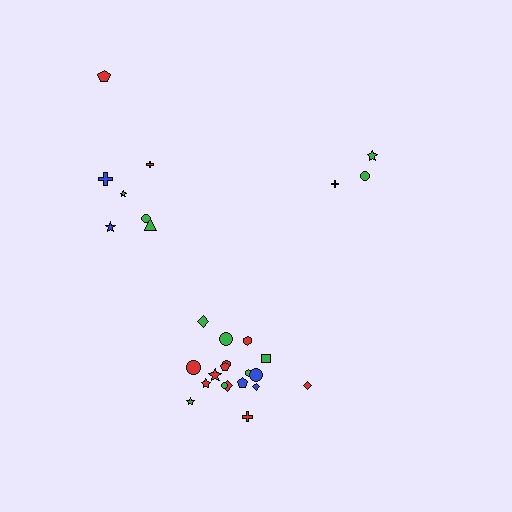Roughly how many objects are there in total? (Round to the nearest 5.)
Roughly 30 objects in total.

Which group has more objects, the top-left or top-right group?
The top-left group.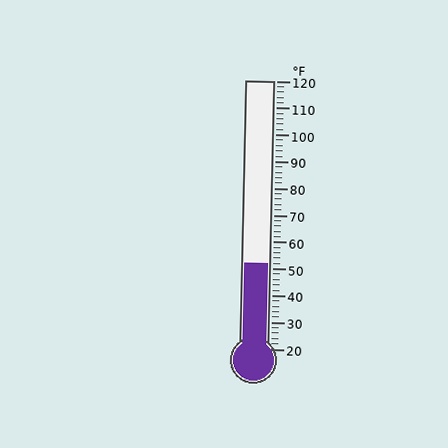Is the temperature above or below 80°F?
The temperature is below 80°F.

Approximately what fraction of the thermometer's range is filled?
The thermometer is filled to approximately 30% of its range.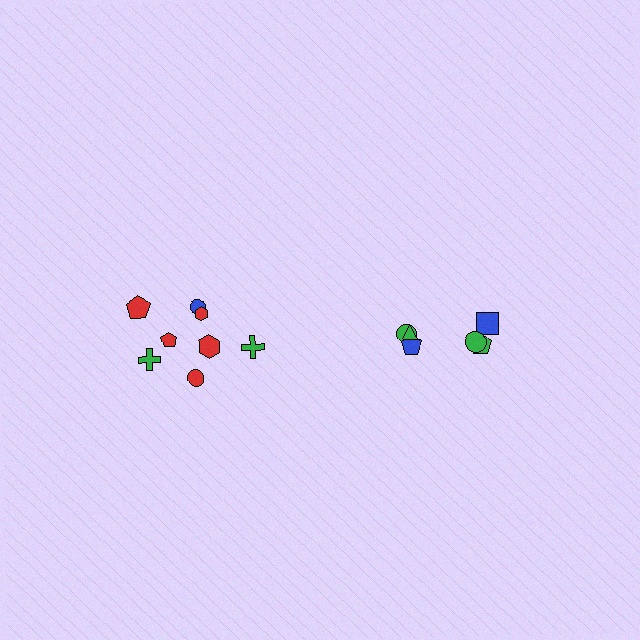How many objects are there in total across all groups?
There are 14 objects.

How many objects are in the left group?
There are 8 objects.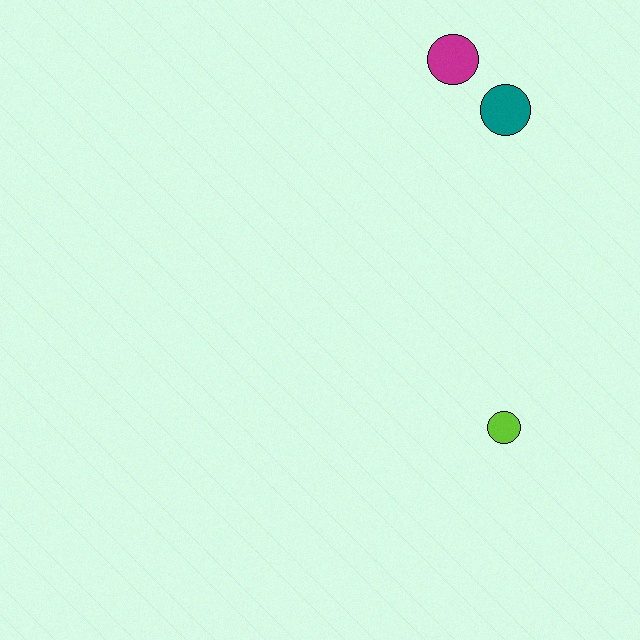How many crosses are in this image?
There are no crosses.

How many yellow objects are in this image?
There are no yellow objects.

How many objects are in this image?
There are 3 objects.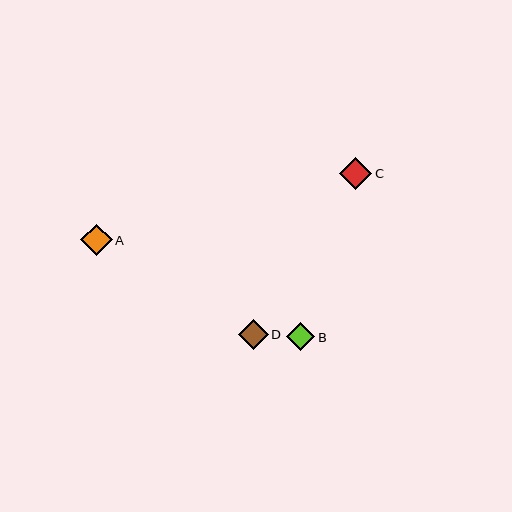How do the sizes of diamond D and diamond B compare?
Diamond D and diamond B are approximately the same size.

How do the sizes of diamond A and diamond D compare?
Diamond A and diamond D are approximately the same size.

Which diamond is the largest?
Diamond C is the largest with a size of approximately 32 pixels.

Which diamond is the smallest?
Diamond B is the smallest with a size of approximately 28 pixels.